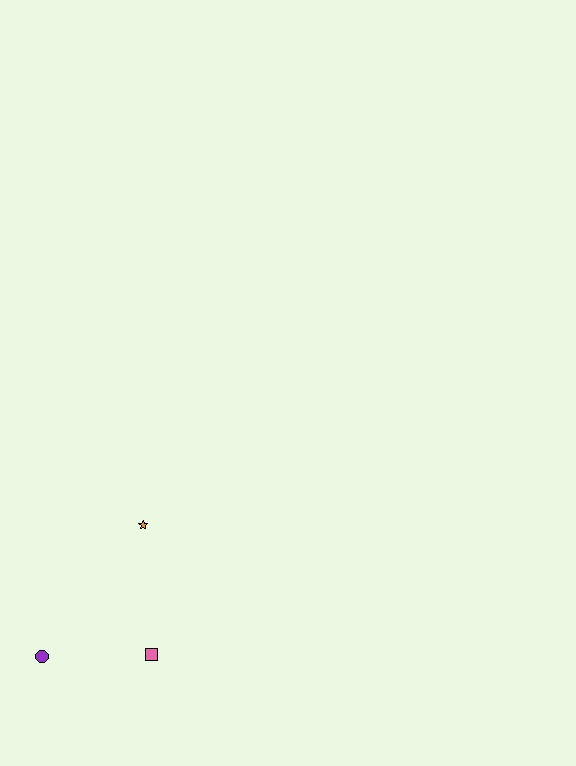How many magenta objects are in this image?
There are no magenta objects.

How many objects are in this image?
There are 3 objects.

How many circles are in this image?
There is 1 circle.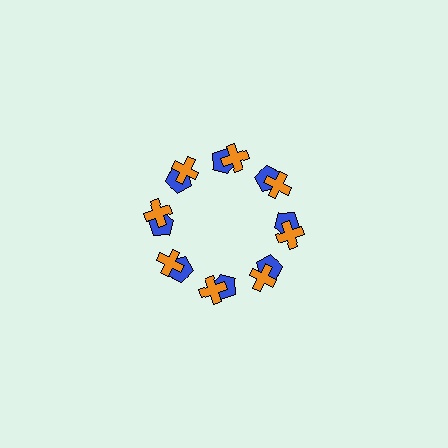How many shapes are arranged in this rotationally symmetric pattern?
There are 16 shapes, arranged in 8 groups of 2.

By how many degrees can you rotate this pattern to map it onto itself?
The pattern maps onto itself every 45 degrees of rotation.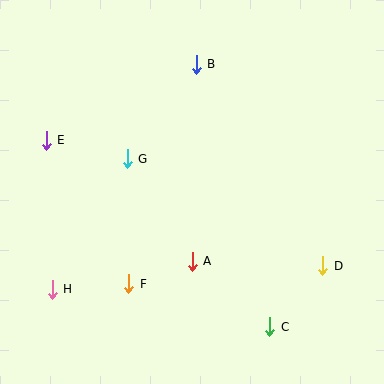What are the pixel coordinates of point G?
Point G is at (127, 159).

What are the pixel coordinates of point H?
Point H is at (52, 289).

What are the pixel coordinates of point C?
Point C is at (270, 327).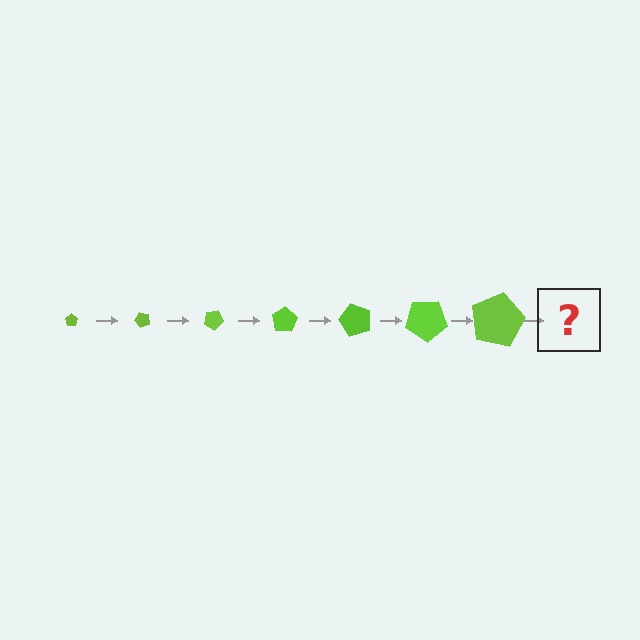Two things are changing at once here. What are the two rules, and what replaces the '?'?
The two rules are that the pentagon grows larger each step and it rotates 50 degrees each step. The '?' should be a pentagon, larger than the previous one and rotated 350 degrees from the start.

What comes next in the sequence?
The next element should be a pentagon, larger than the previous one and rotated 350 degrees from the start.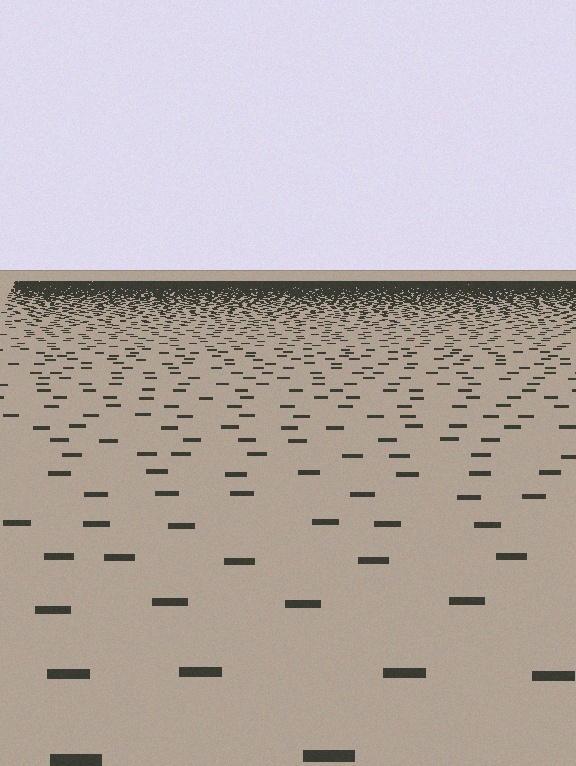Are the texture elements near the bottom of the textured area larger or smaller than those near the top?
Larger. Near the bottom, elements are closer to the viewer and appear at a bigger on-screen size.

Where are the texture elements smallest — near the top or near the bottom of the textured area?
Near the top.